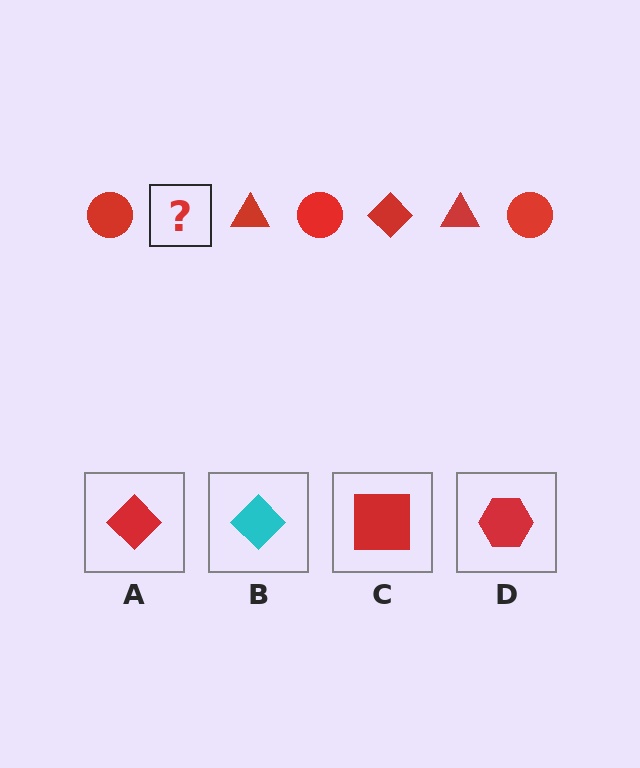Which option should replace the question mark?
Option A.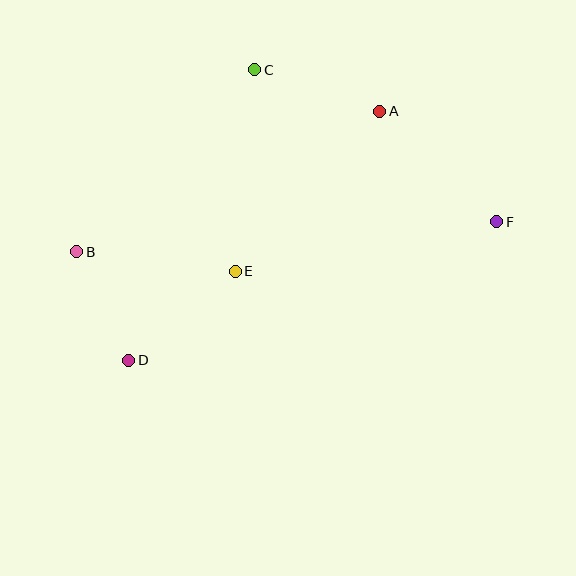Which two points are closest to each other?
Points B and D are closest to each other.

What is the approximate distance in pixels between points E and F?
The distance between E and F is approximately 266 pixels.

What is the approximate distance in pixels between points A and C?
The distance between A and C is approximately 131 pixels.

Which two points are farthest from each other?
Points B and F are farthest from each other.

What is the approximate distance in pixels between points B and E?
The distance between B and E is approximately 160 pixels.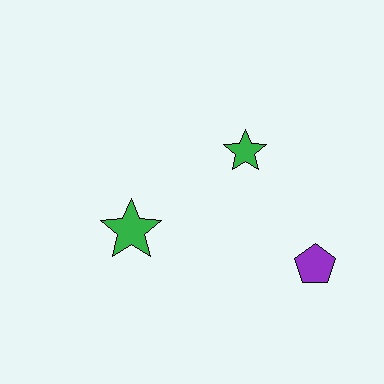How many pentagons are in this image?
There is 1 pentagon.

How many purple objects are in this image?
There is 1 purple object.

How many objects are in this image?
There are 3 objects.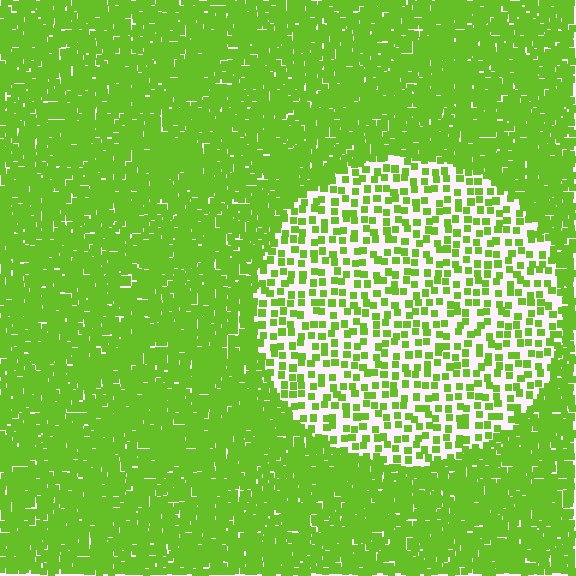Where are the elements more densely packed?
The elements are more densely packed outside the circle boundary.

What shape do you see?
I see a circle.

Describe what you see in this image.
The image contains small lime elements arranged at two different densities. A circle-shaped region is visible where the elements are less densely packed than the surrounding area.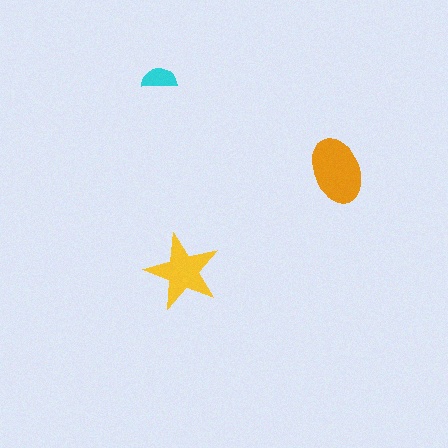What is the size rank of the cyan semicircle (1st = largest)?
3rd.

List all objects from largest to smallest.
The orange ellipse, the yellow star, the cyan semicircle.